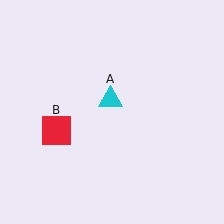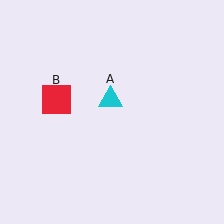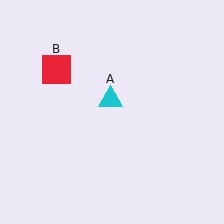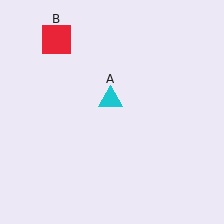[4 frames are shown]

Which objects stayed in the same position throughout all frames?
Cyan triangle (object A) remained stationary.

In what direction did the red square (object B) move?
The red square (object B) moved up.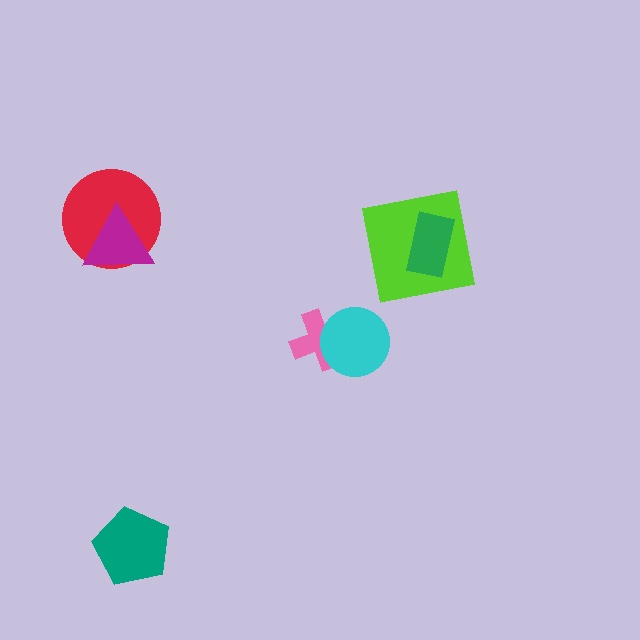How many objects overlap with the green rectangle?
1 object overlaps with the green rectangle.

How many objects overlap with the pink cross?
1 object overlaps with the pink cross.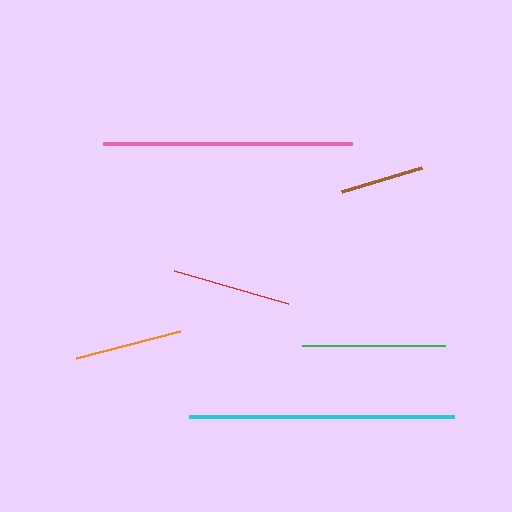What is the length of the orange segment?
The orange segment is approximately 107 pixels long.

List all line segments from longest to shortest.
From longest to shortest: cyan, pink, green, red, orange, brown.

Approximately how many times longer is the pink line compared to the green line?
The pink line is approximately 1.7 times the length of the green line.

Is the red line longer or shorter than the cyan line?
The cyan line is longer than the red line.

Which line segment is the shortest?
The brown line is the shortest at approximately 84 pixels.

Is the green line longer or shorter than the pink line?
The pink line is longer than the green line.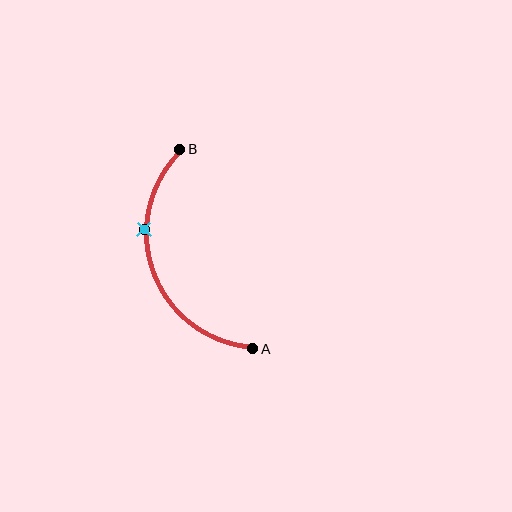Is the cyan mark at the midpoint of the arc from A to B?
No. The cyan mark lies on the arc but is closer to endpoint B. The arc midpoint would be at the point on the curve equidistant along the arc from both A and B.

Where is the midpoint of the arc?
The arc midpoint is the point on the curve farthest from the straight line joining A and B. It sits to the left of that line.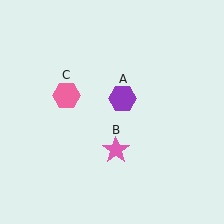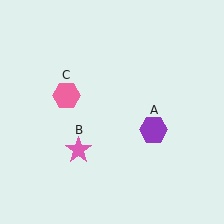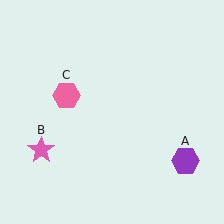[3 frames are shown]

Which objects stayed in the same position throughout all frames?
Pink hexagon (object C) remained stationary.